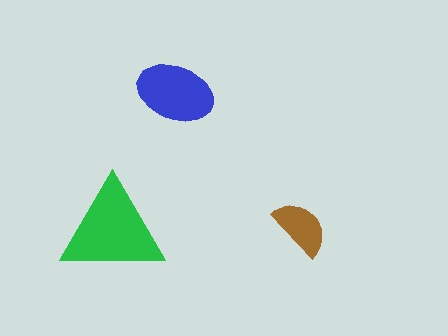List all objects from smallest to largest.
The brown semicircle, the blue ellipse, the green triangle.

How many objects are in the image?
There are 3 objects in the image.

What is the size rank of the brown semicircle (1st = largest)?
3rd.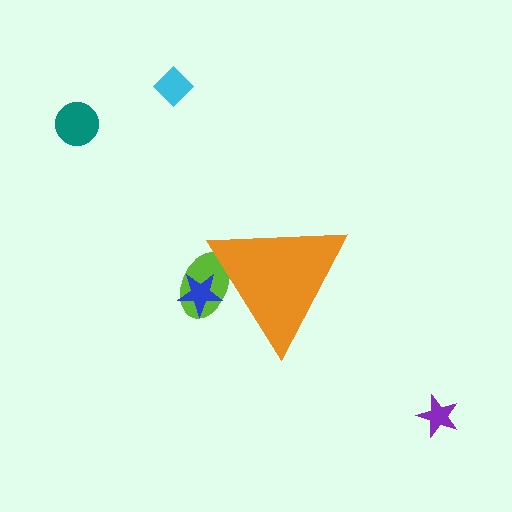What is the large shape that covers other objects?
An orange triangle.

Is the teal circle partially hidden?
No, the teal circle is fully visible.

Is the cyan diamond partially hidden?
No, the cyan diamond is fully visible.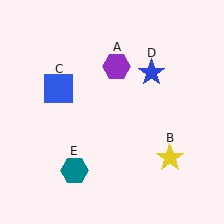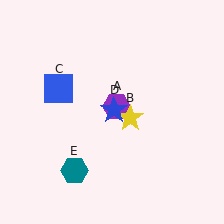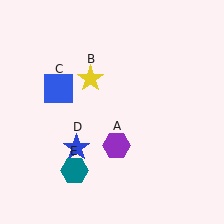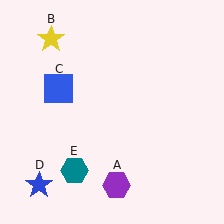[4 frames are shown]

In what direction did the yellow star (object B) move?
The yellow star (object B) moved up and to the left.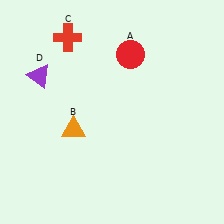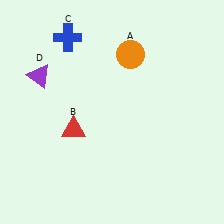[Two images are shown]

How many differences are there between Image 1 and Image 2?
There are 3 differences between the two images.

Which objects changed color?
A changed from red to orange. B changed from orange to red. C changed from red to blue.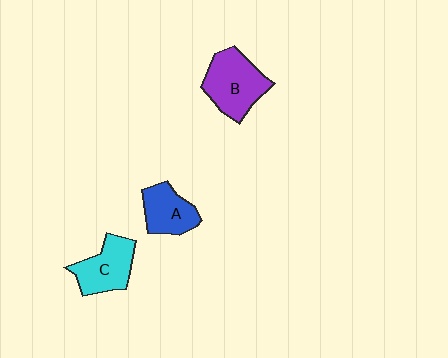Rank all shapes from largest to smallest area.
From largest to smallest: B (purple), C (cyan), A (blue).